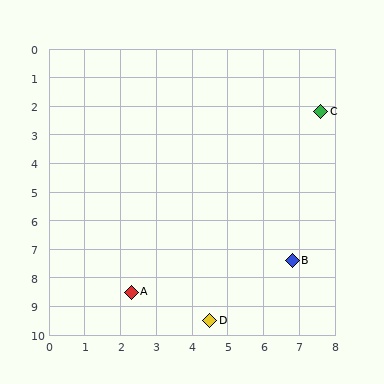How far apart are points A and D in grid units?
Points A and D are about 2.4 grid units apart.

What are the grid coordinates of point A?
Point A is at approximately (2.3, 8.5).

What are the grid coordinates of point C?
Point C is at approximately (7.6, 2.2).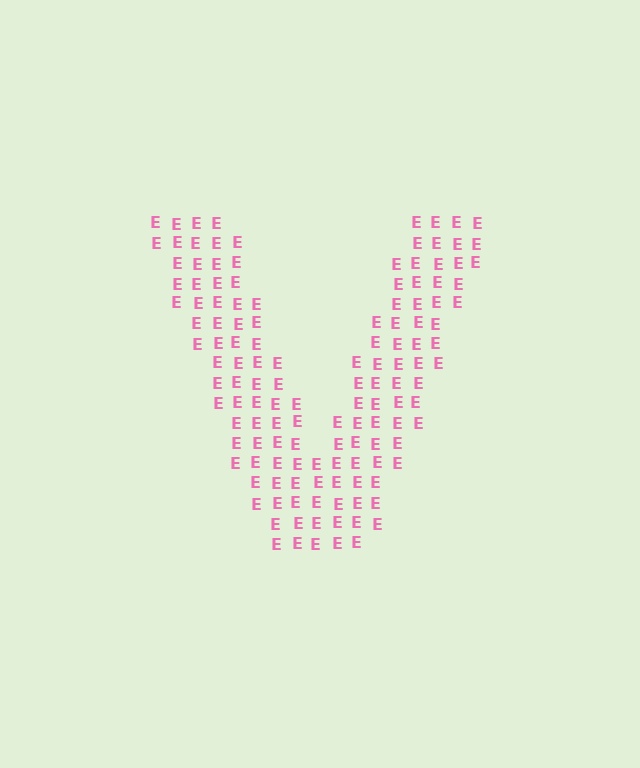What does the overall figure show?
The overall figure shows the letter V.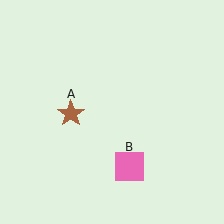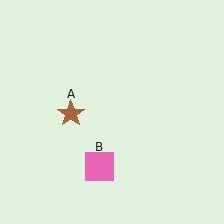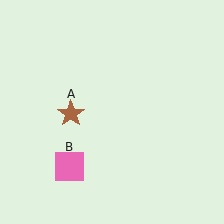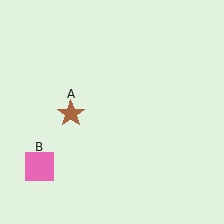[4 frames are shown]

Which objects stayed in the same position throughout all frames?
Brown star (object A) remained stationary.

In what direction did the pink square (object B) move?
The pink square (object B) moved left.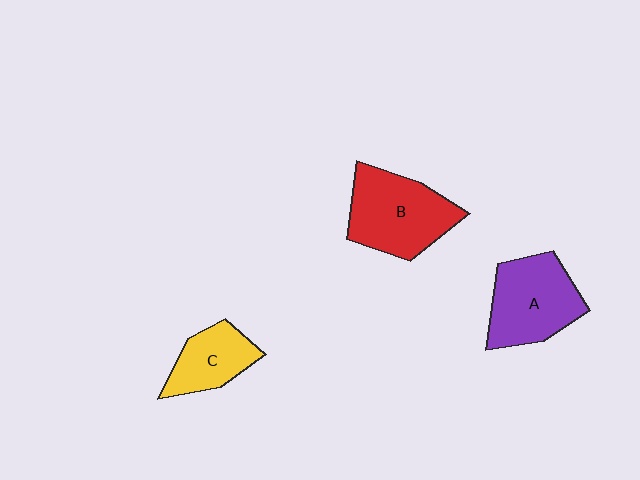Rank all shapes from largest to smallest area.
From largest to smallest: B (red), A (purple), C (yellow).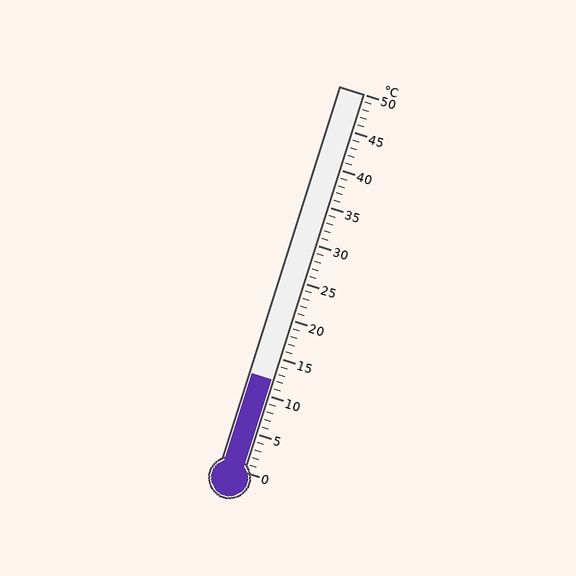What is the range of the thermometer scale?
The thermometer scale ranges from 0°C to 50°C.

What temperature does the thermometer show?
The thermometer shows approximately 12°C.